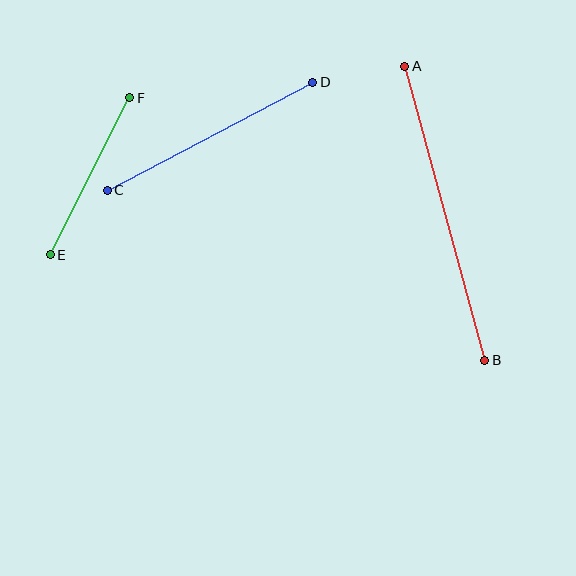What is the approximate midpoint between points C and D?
The midpoint is at approximately (210, 136) pixels.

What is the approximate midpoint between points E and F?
The midpoint is at approximately (90, 176) pixels.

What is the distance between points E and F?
The distance is approximately 176 pixels.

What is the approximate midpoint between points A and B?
The midpoint is at approximately (445, 213) pixels.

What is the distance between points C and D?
The distance is approximately 232 pixels.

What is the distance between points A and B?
The distance is approximately 305 pixels.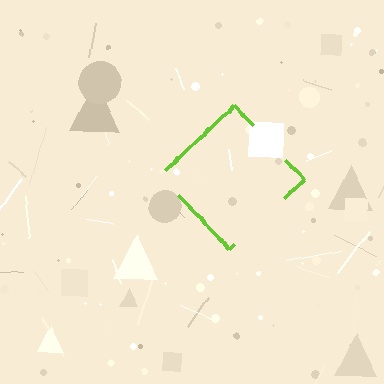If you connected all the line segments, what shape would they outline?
They would outline a diamond.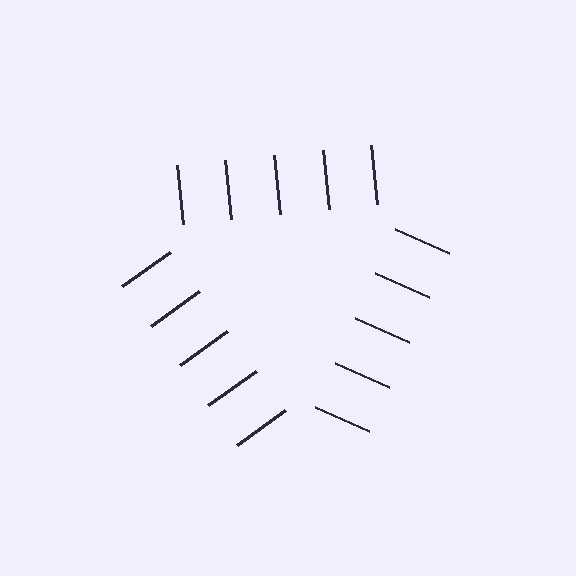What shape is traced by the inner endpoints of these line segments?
An illusory triangle — the line segments terminate on its edges but no continuous stroke is drawn.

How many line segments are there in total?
15 — 5 along each of the 3 edges.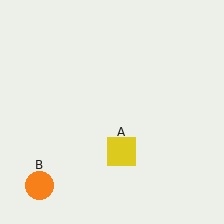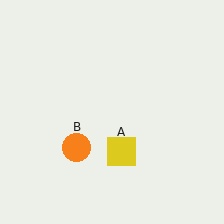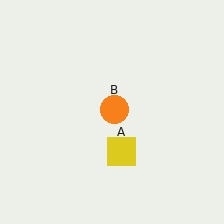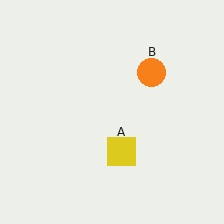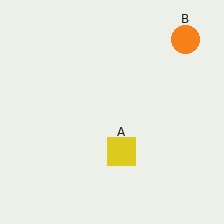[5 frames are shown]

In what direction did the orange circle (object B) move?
The orange circle (object B) moved up and to the right.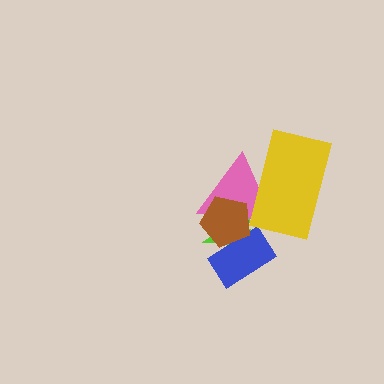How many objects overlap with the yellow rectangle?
2 objects overlap with the yellow rectangle.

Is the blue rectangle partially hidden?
Yes, it is partially covered by another shape.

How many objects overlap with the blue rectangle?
3 objects overlap with the blue rectangle.